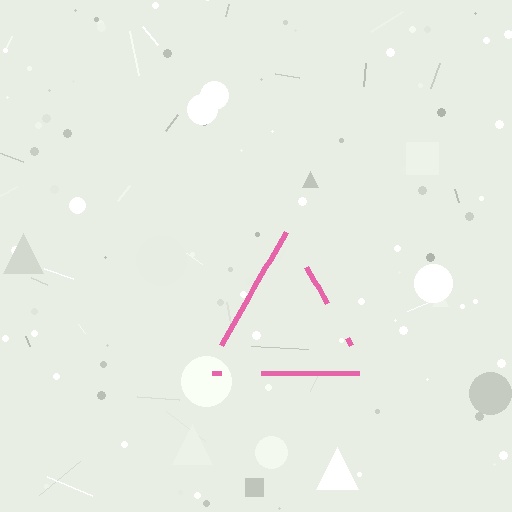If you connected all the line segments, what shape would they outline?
They would outline a triangle.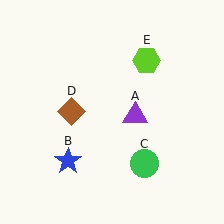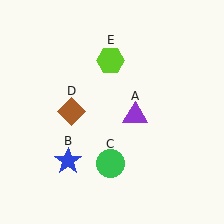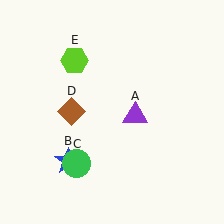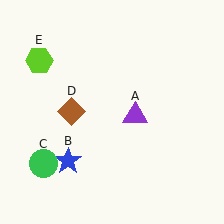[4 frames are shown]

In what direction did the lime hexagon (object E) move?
The lime hexagon (object E) moved left.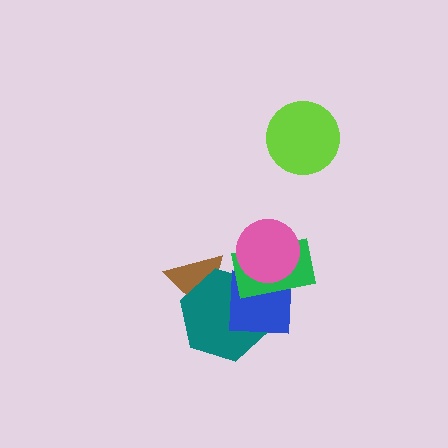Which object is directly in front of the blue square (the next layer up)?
The green rectangle is directly in front of the blue square.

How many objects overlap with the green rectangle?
3 objects overlap with the green rectangle.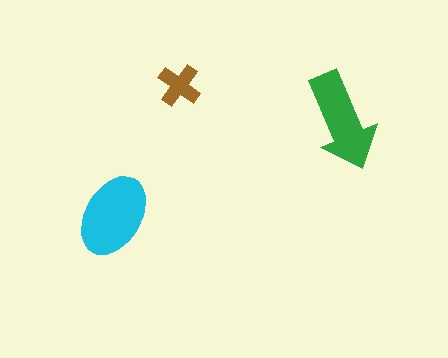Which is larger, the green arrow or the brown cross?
The green arrow.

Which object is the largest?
The cyan ellipse.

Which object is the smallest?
The brown cross.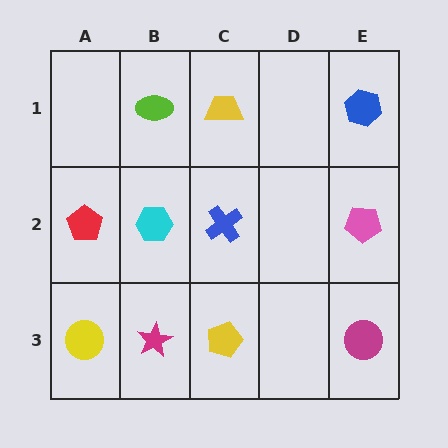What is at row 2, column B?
A cyan hexagon.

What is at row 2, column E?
A pink pentagon.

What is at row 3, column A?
A yellow circle.